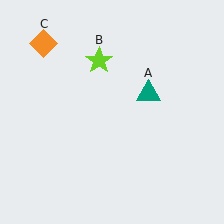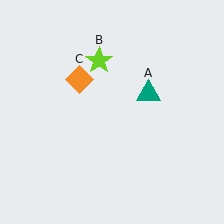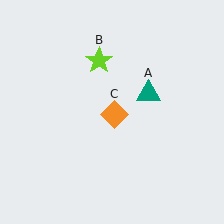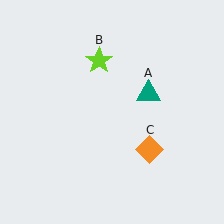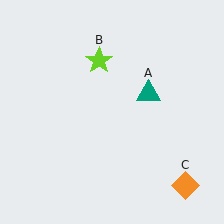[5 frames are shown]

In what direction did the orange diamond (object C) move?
The orange diamond (object C) moved down and to the right.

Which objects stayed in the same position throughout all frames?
Teal triangle (object A) and lime star (object B) remained stationary.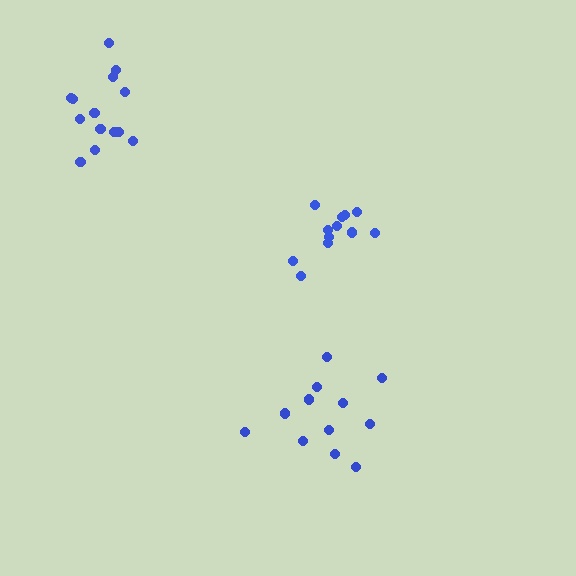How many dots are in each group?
Group 1: 12 dots, Group 2: 14 dots, Group 3: 12 dots (38 total).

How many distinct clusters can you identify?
There are 3 distinct clusters.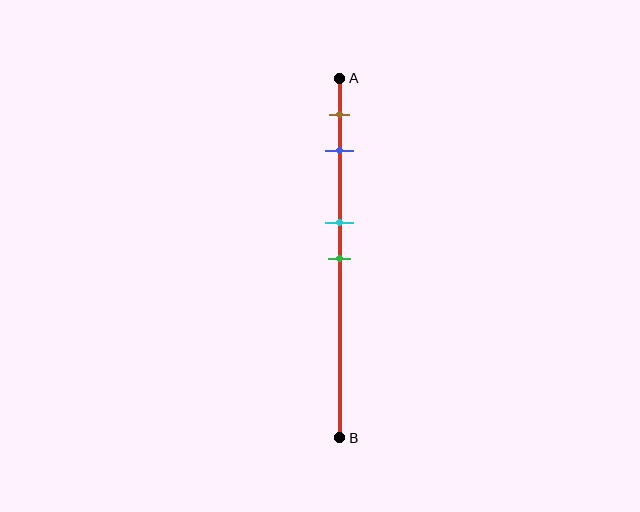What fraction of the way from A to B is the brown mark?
The brown mark is approximately 10% (0.1) of the way from A to B.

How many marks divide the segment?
There are 4 marks dividing the segment.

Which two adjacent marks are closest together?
The cyan and green marks are the closest adjacent pair.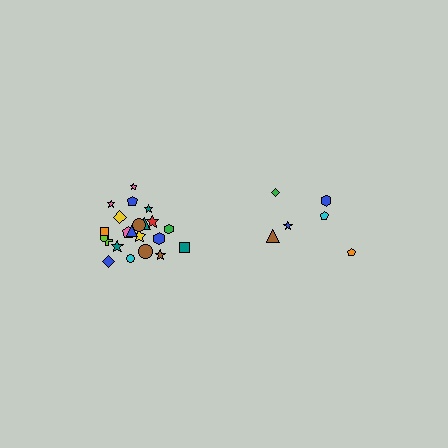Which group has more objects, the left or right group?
The left group.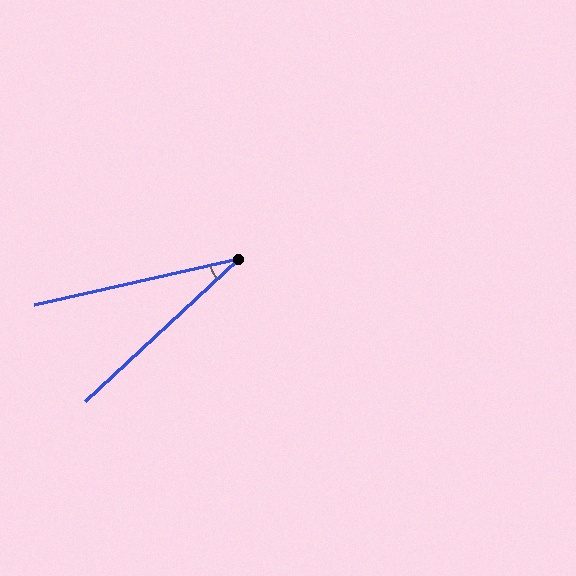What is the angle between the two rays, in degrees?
Approximately 30 degrees.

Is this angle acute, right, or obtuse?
It is acute.